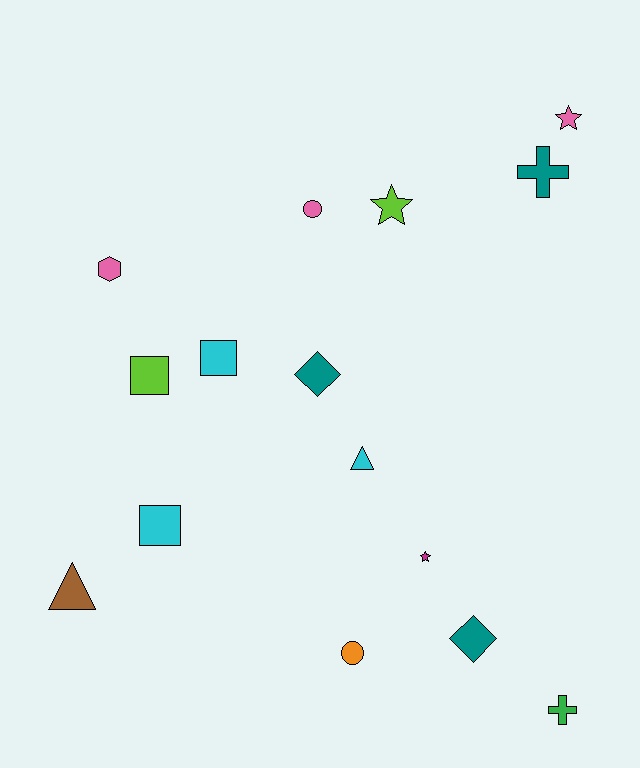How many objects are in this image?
There are 15 objects.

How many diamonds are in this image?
There are 2 diamonds.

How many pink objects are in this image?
There are 3 pink objects.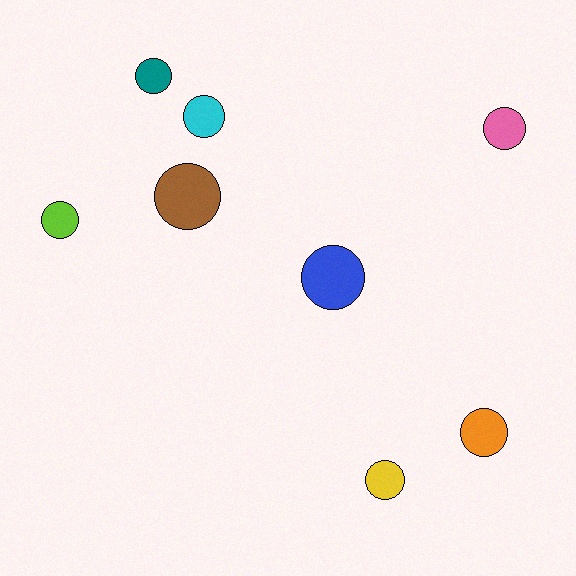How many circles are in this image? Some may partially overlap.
There are 8 circles.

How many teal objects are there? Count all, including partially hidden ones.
There is 1 teal object.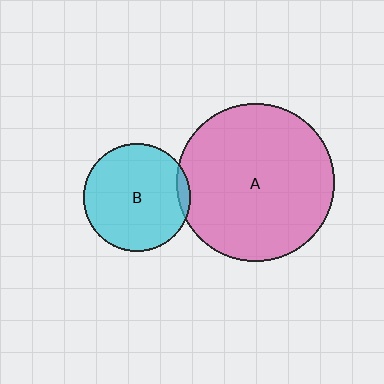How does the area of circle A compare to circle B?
Approximately 2.1 times.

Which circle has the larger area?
Circle A (pink).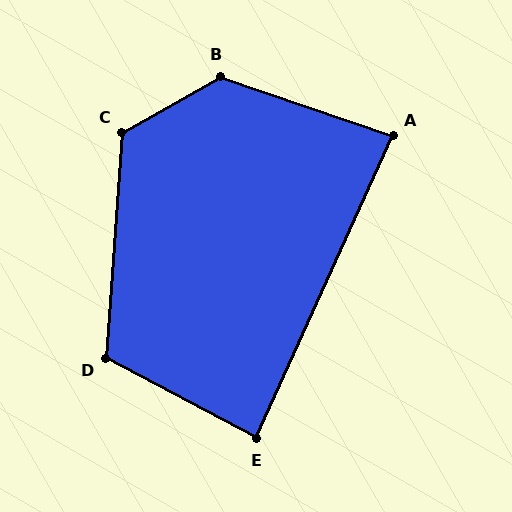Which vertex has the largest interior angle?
B, at approximately 132 degrees.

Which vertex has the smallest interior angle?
A, at approximately 84 degrees.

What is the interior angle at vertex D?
Approximately 114 degrees (obtuse).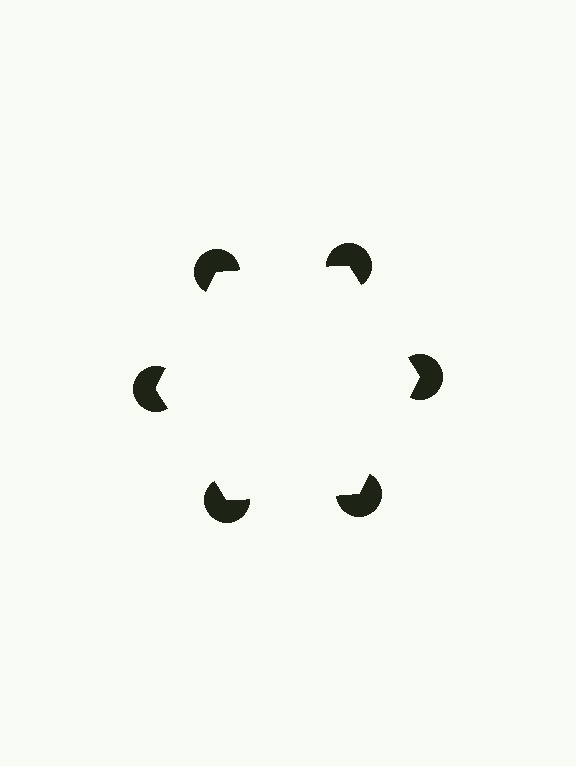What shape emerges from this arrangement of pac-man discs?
An illusory hexagon — its edges are inferred from the aligned wedge cuts in the pac-man discs, not physically drawn.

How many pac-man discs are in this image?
There are 6 — one at each vertex of the illusory hexagon.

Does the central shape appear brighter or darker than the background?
It typically appears slightly brighter than the background, even though no actual brightness change is drawn.